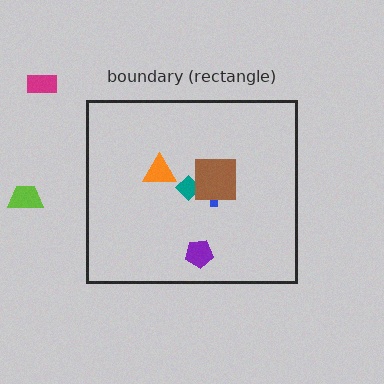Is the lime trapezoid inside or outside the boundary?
Outside.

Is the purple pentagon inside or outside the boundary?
Inside.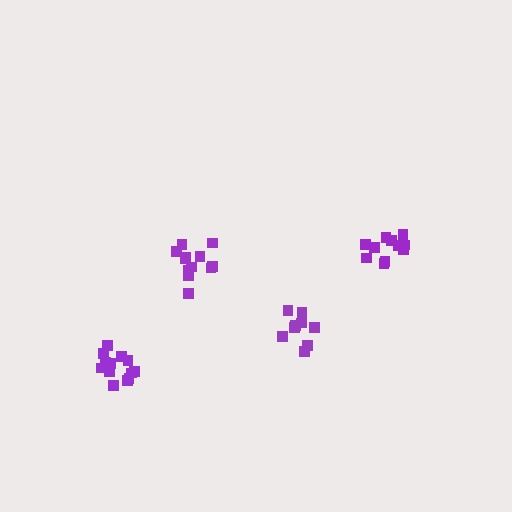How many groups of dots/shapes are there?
There are 4 groups.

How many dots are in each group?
Group 1: 9 dots, Group 2: 13 dots, Group 3: 12 dots, Group 4: 12 dots (46 total).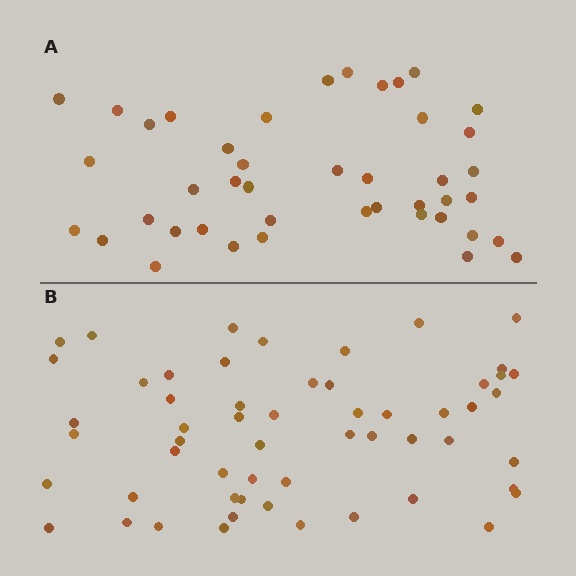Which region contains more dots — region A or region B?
Region B (the bottom region) has more dots.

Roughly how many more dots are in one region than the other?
Region B has approximately 15 more dots than region A.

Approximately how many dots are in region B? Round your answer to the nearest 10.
About 60 dots. (The exact count is 56, which rounds to 60.)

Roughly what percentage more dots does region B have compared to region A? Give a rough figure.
About 30% more.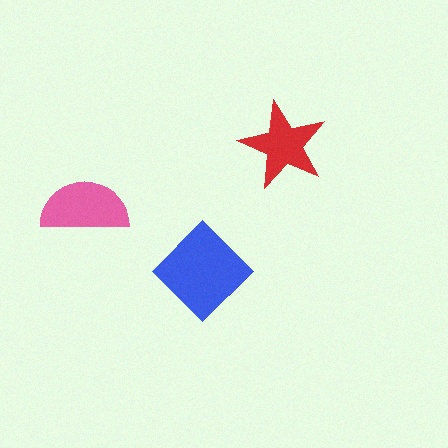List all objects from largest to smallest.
The blue diamond, the pink semicircle, the red star.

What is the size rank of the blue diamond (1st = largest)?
1st.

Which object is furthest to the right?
The red star is rightmost.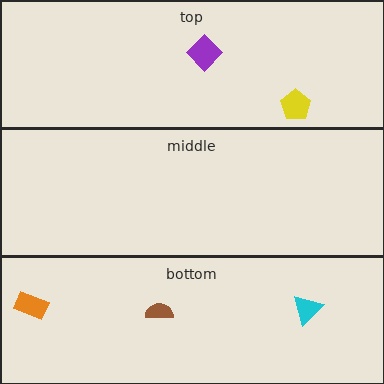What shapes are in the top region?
The purple diamond, the yellow pentagon.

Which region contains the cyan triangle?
The bottom region.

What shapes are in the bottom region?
The cyan triangle, the orange rectangle, the brown semicircle.